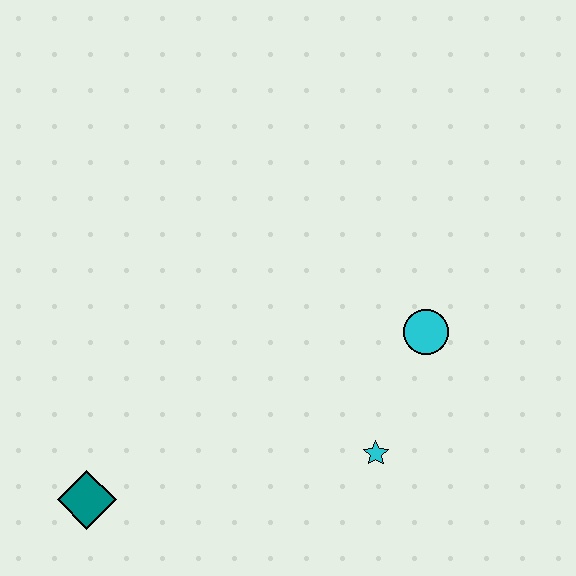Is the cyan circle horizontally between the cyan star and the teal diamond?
No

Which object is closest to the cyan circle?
The cyan star is closest to the cyan circle.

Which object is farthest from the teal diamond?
The cyan circle is farthest from the teal diamond.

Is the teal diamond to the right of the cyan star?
No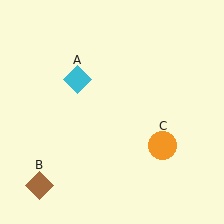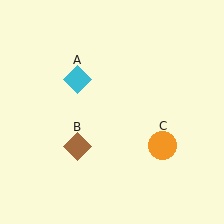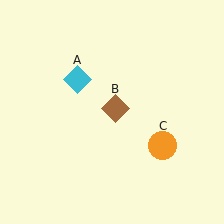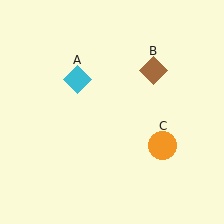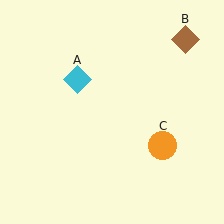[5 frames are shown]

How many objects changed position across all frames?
1 object changed position: brown diamond (object B).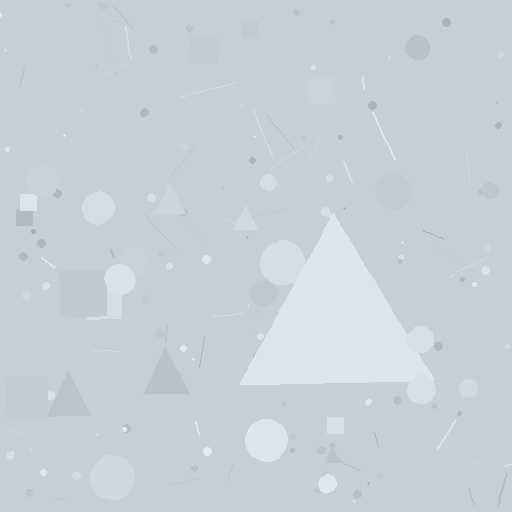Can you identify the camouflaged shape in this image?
The camouflaged shape is a triangle.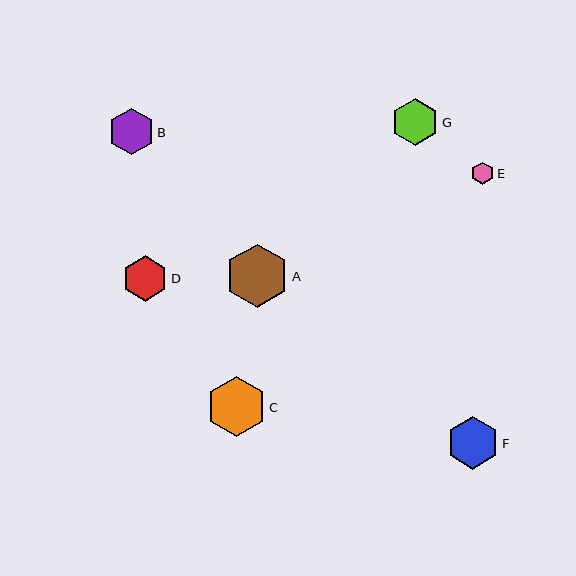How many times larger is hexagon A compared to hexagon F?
Hexagon A is approximately 1.2 times the size of hexagon F.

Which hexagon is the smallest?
Hexagon E is the smallest with a size of approximately 22 pixels.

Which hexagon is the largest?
Hexagon A is the largest with a size of approximately 63 pixels.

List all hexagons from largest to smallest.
From largest to smallest: A, C, F, G, B, D, E.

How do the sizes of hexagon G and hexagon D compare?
Hexagon G and hexagon D are approximately the same size.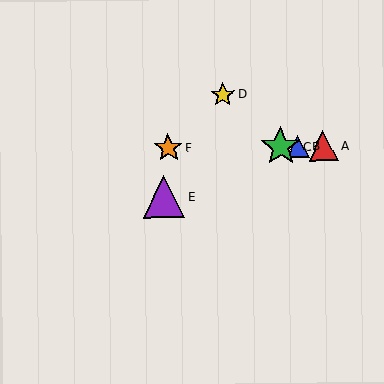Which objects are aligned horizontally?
Objects A, B, C, F are aligned horizontally.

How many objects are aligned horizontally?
4 objects (A, B, C, F) are aligned horizontally.